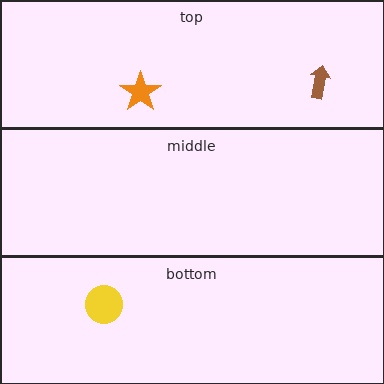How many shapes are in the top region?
2.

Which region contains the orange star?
The top region.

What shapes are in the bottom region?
The yellow circle.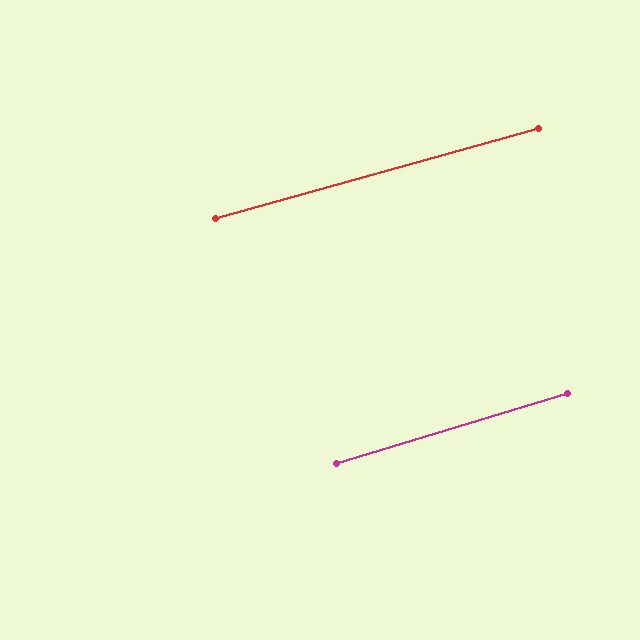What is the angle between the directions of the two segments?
Approximately 1 degree.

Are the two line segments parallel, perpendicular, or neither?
Parallel — their directions differ by only 1.2°.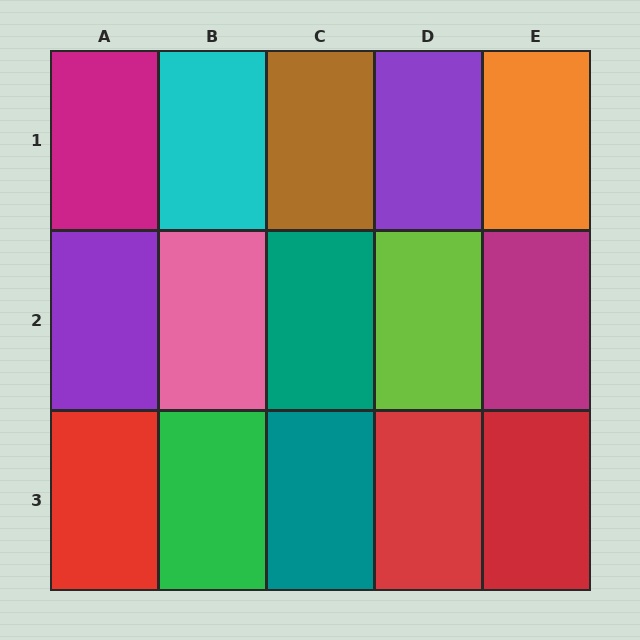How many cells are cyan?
1 cell is cyan.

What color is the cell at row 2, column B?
Pink.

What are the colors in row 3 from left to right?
Red, green, teal, red, red.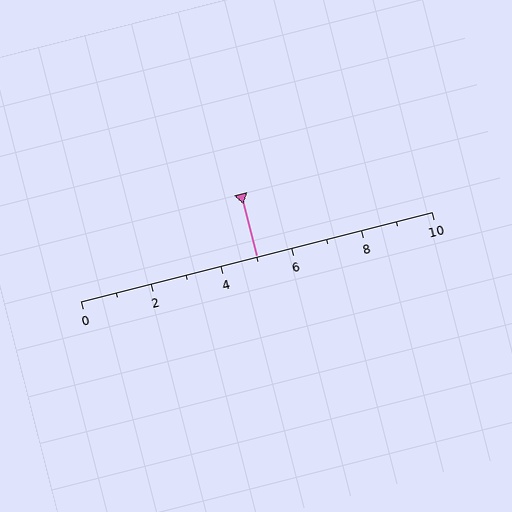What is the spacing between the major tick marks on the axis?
The major ticks are spaced 2 apart.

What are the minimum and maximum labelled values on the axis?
The axis runs from 0 to 10.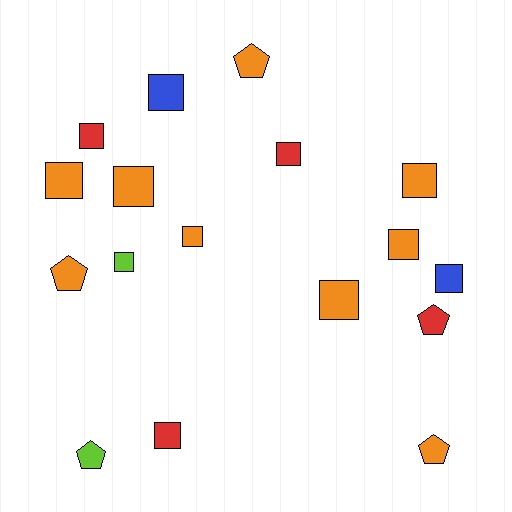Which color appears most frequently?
Orange, with 9 objects.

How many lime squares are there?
There is 1 lime square.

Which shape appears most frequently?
Square, with 12 objects.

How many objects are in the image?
There are 17 objects.